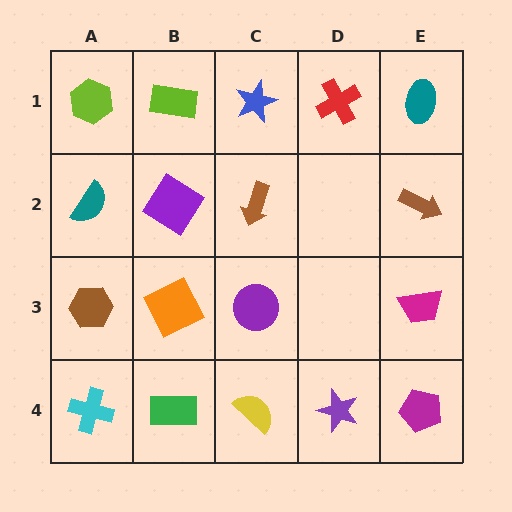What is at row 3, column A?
A brown hexagon.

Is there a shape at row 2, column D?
No, that cell is empty.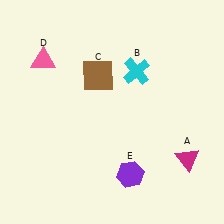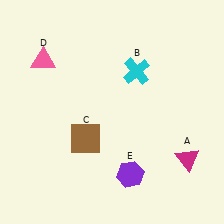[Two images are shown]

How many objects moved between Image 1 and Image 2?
1 object moved between the two images.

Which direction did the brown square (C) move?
The brown square (C) moved down.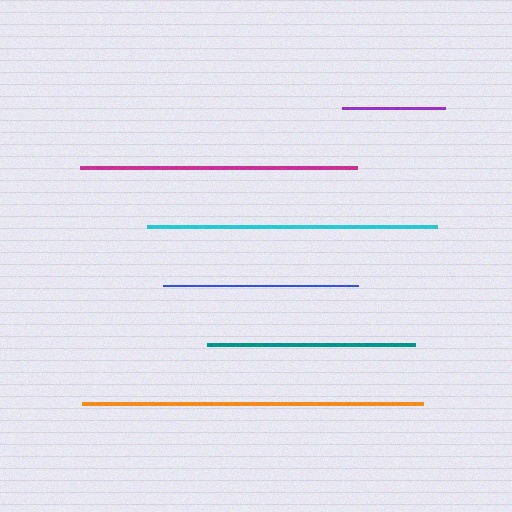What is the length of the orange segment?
The orange segment is approximately 341 pixels long.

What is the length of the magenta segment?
The magenta segment is approximately 277 pixels long.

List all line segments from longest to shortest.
From longest to shortest: orange, cyan, magenta, teal, blue, purple.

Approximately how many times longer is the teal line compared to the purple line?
The teal line is approximately 2.0 times the length of the purple line.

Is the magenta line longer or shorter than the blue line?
The magenta line is longer than the blue line.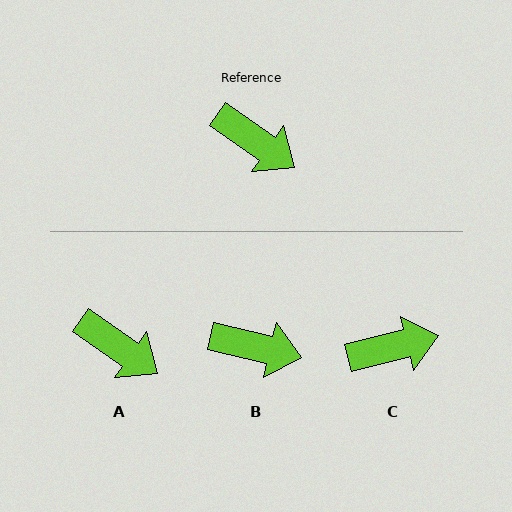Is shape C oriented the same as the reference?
No, it is off by about 48 degrees.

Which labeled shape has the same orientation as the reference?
A.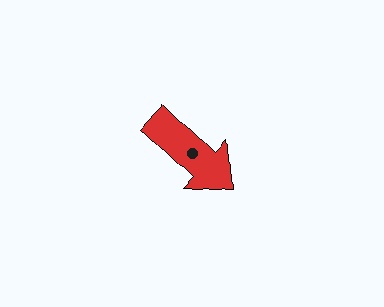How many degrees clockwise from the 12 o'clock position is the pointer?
Approximately 134 degrees.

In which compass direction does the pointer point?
Southeast.